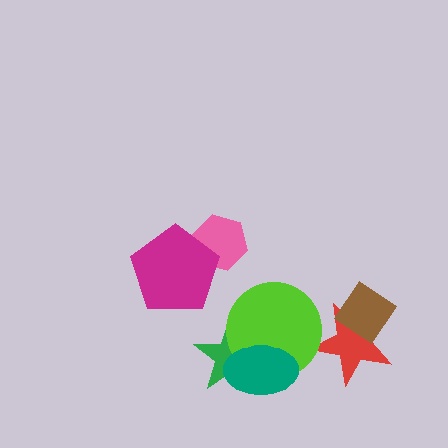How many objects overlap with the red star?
2 objects overlap with the red star.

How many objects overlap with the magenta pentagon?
1 object overlaps with the magenta pentagon.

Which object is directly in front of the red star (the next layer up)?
The brown diamond is directly in front of the red star.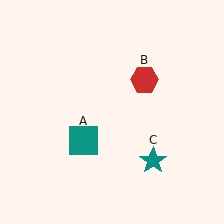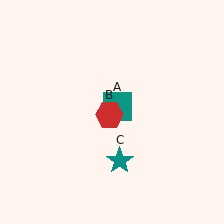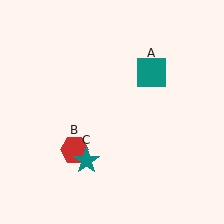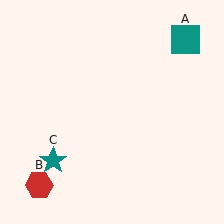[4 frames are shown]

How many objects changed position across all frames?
3 objects changed position: teal square (object A), red hexagon (object B), teal star (object C).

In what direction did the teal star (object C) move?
The teal star (object C) moved left.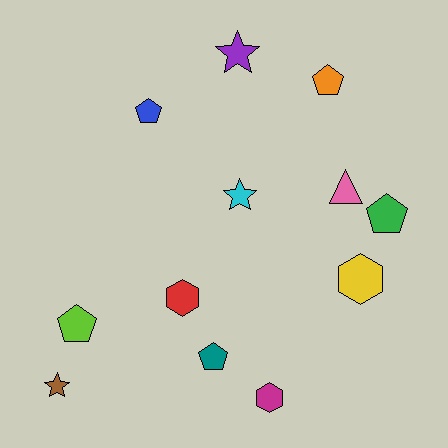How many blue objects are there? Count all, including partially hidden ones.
There is 1 blue object.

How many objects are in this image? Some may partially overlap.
There are 12 objects.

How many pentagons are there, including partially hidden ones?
There are 5 pentagons.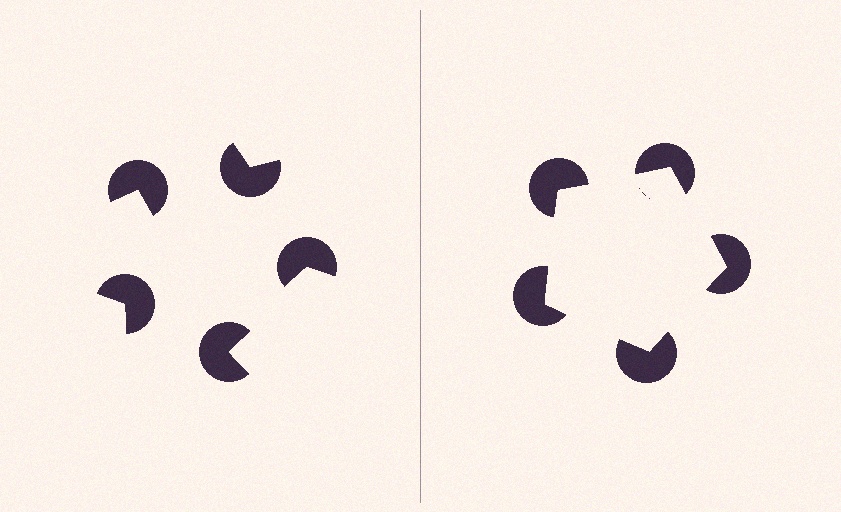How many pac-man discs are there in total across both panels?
10 — 5 on each side.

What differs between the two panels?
The pac-man discs are positioned identically on both sides; only the wedge orientations differ. On the right they align to a pentagon; on the left they are misaligned.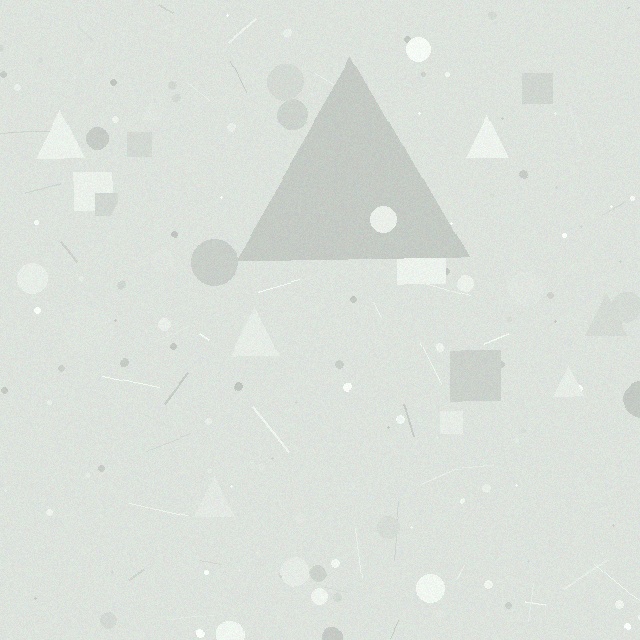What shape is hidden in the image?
A triangle is hidden in the image.